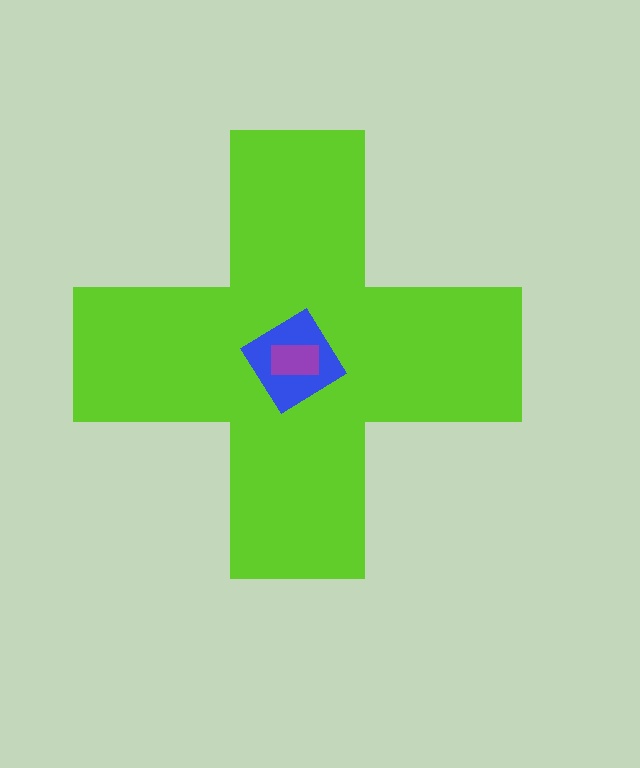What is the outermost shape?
The lime cross.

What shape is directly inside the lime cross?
The blue diamond.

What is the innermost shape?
The purple rectangle.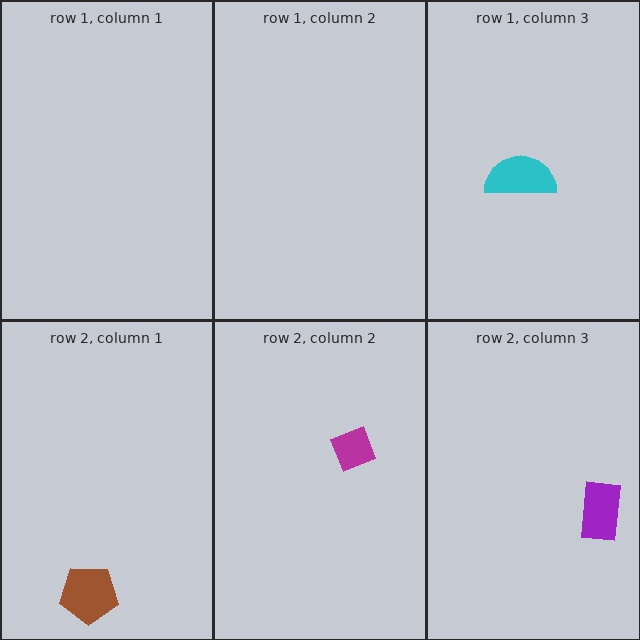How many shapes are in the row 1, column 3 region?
1.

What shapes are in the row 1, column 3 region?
The cyan semicircle.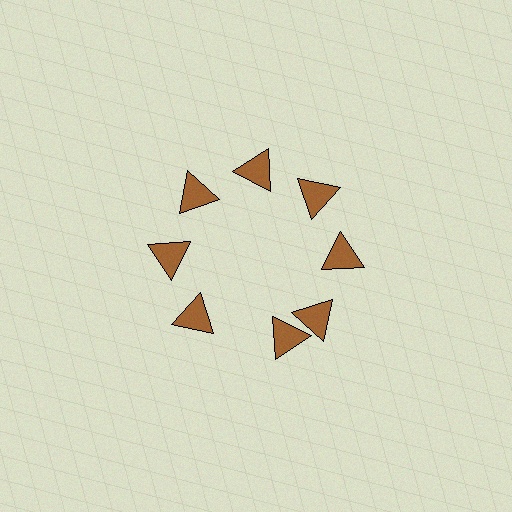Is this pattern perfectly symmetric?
No. The 8 brown triangles are arranged in a ring, but one element near the 6 o'clock position is rotated out of alignment along the ring, breaking the 8-fold rotational symmetry.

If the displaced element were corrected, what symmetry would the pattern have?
It would have 8-fold rotational symmetry — the pattern would map onto itself every 45 degrees.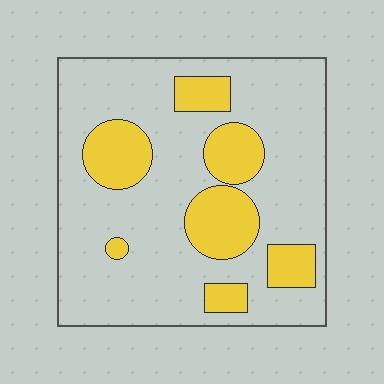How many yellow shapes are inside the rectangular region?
7.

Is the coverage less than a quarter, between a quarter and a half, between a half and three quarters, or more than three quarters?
Less than a quarter.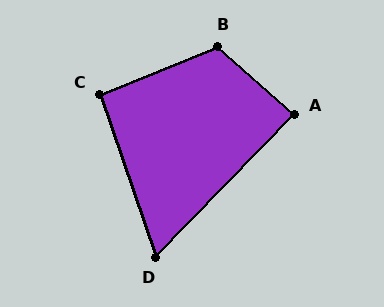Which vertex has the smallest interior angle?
D, at approximately 63 degrees.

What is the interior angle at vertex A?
Approximately 87 degrees (approximately right).